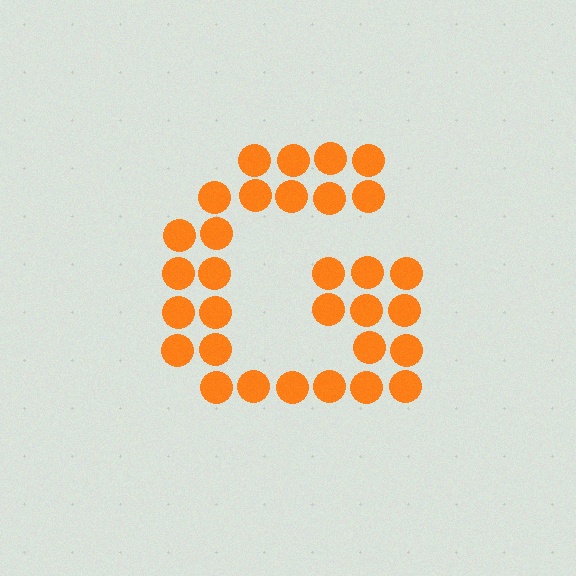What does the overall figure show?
The overall figure shows the letter G.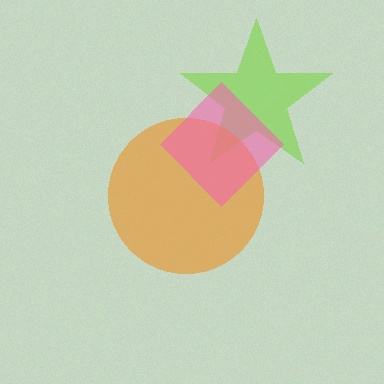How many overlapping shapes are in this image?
There are 3 overlapping shapes in the image.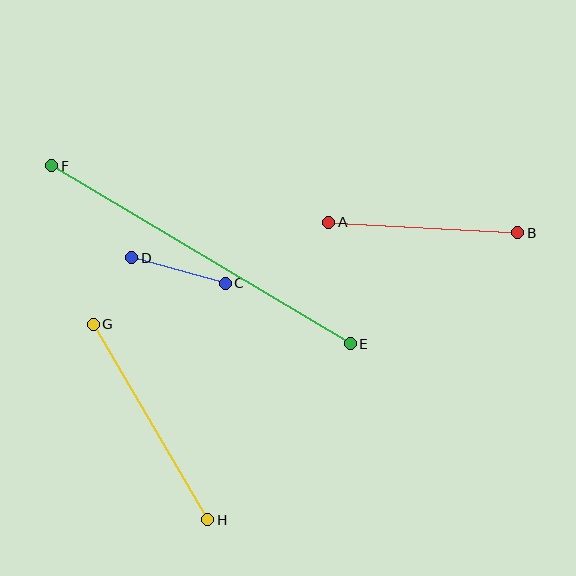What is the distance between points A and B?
The distance is approximately 189 pixels.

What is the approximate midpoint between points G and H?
The midpoint is at approximately (151, 422) pixels.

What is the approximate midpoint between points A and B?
The midpoint is at approximately (423, 227) pixels.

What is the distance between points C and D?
The distance is approximately 97 pixels.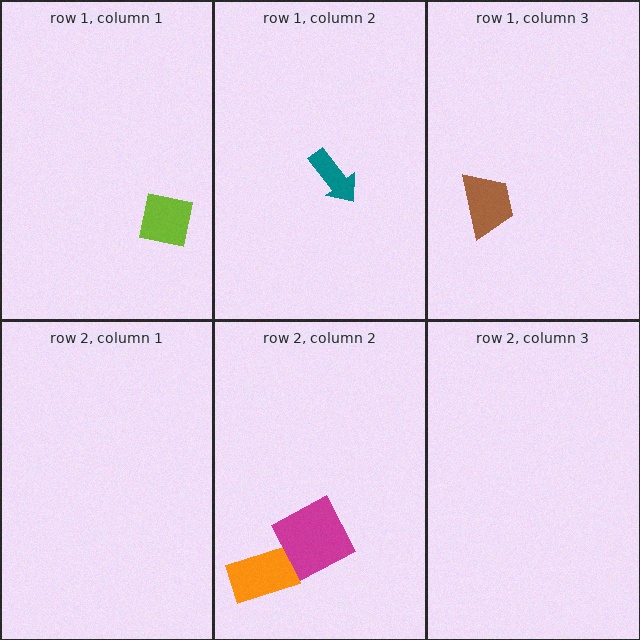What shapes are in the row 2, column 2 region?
The orange rectangle, the magenta square.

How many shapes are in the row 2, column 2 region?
2.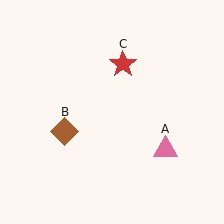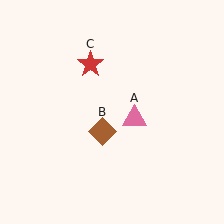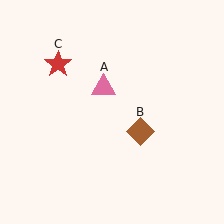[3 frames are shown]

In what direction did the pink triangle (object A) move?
The pink triangle (object A) moved up and to the left.